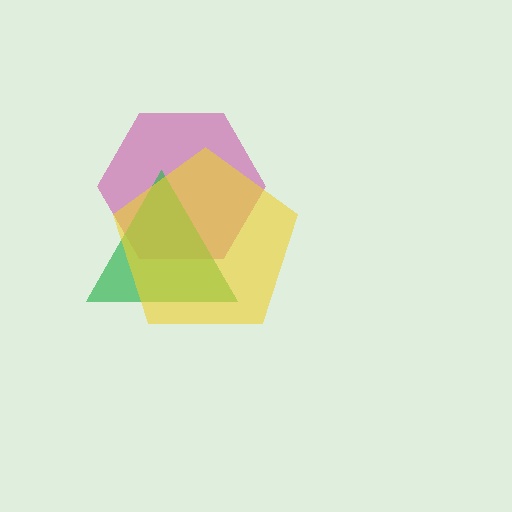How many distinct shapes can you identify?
There are 3 distinct shapes: a magenta hexagon, a green triangle, a yellow pentagon.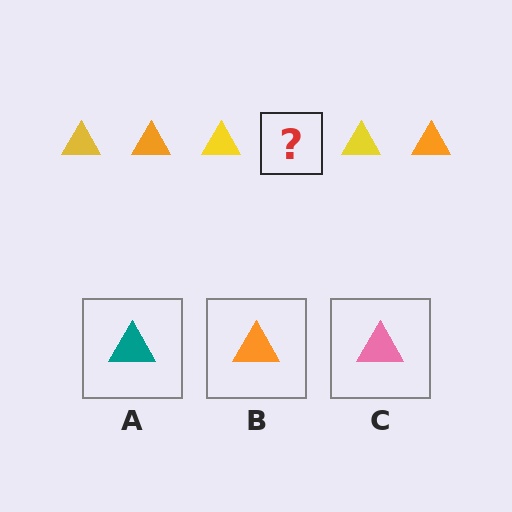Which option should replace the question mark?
Option B.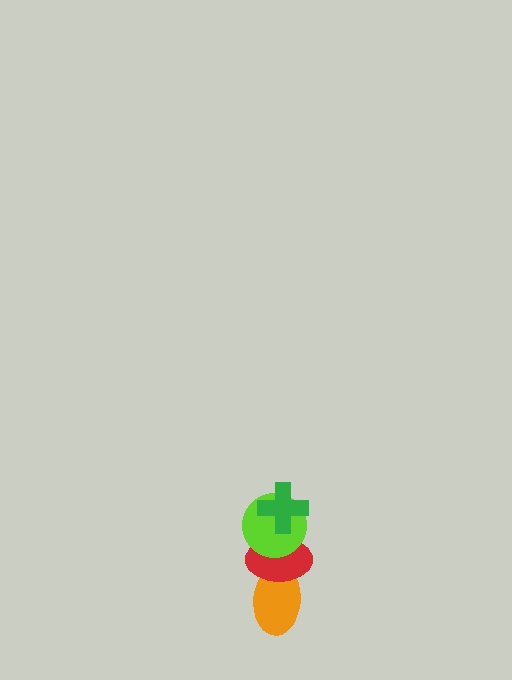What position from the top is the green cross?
The green cross is 1st from the top.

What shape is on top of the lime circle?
The green cross is on top of the lime circle.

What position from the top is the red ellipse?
The red ellipse is 3rd from the top.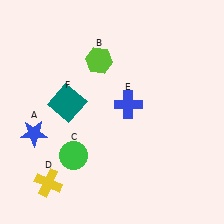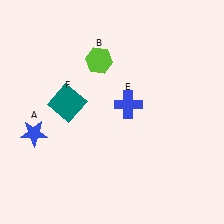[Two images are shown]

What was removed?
The yellow cross (D), the green circle (C) were removed in Image 2.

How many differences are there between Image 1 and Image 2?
There are 2 differences between the two images.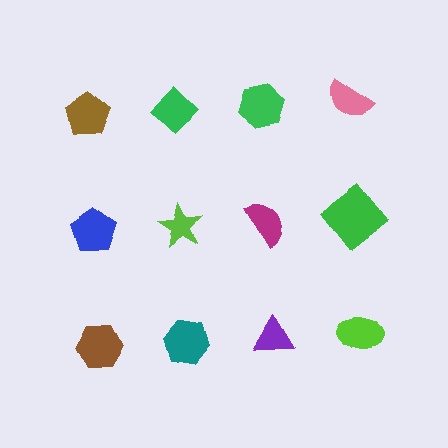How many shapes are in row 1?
4 shapes.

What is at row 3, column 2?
A teal hexagon.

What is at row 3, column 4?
A lime ellipse.